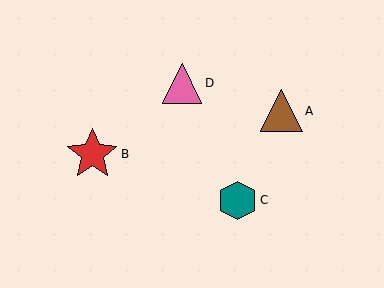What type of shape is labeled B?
Shape B is a red star.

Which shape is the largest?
The red star (labeled B) is the largest.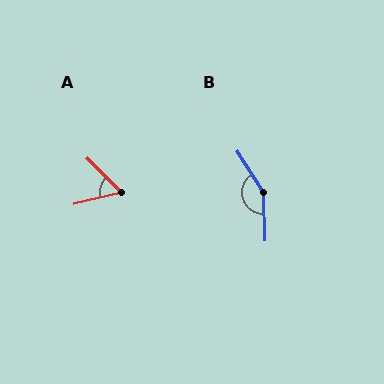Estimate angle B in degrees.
Approximately 149 degrees.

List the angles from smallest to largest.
A (59°), B (149°).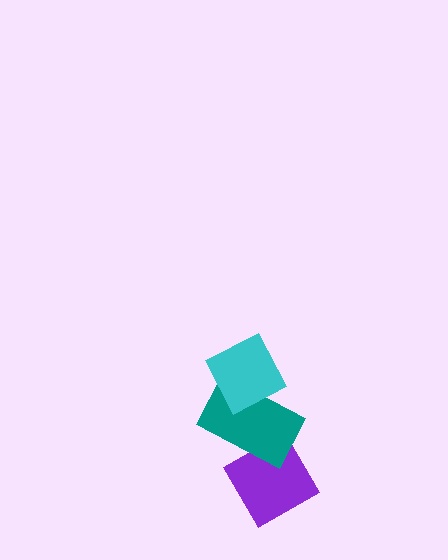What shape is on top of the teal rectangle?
The cyan diamond is on top of the teal rectangle.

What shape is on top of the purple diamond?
The teal rectangle is on top of the purple diamond.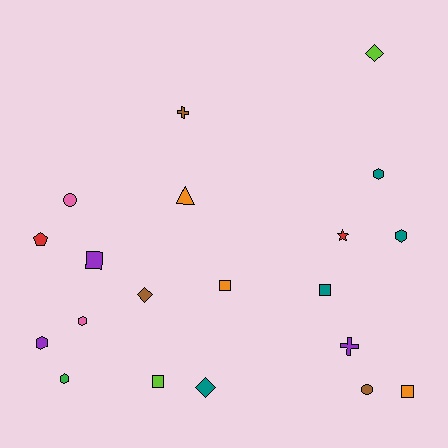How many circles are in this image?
There are 2 circles.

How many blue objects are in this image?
There are no blue objects.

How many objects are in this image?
There are 20 objects.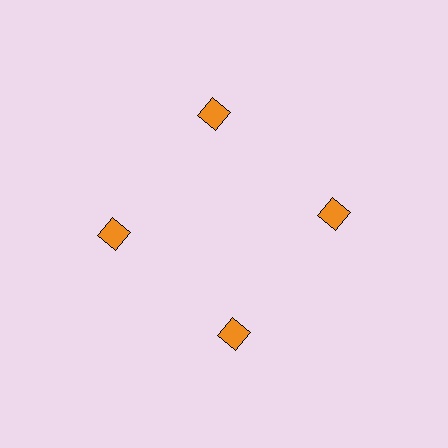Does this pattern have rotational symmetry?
Yes, this pattern has 4-fold rotational symmetry. It looks the same after rotating 90 degrees around the center.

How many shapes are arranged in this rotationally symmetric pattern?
There are 4 shapes, arranged in 4 groups of 1.